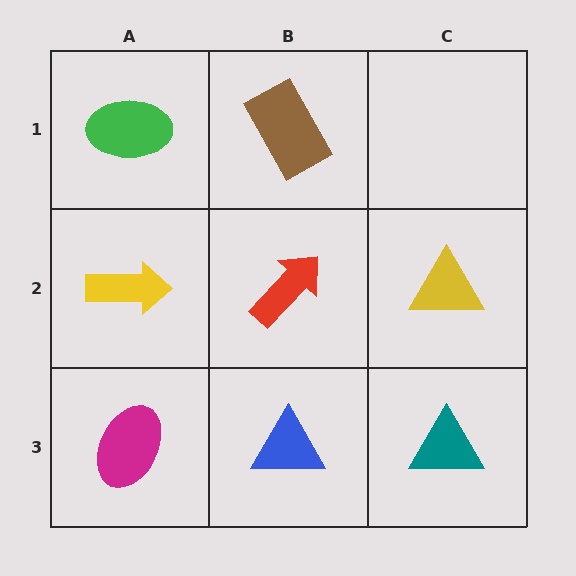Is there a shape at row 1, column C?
No, that cell is empty.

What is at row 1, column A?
A green ellipse.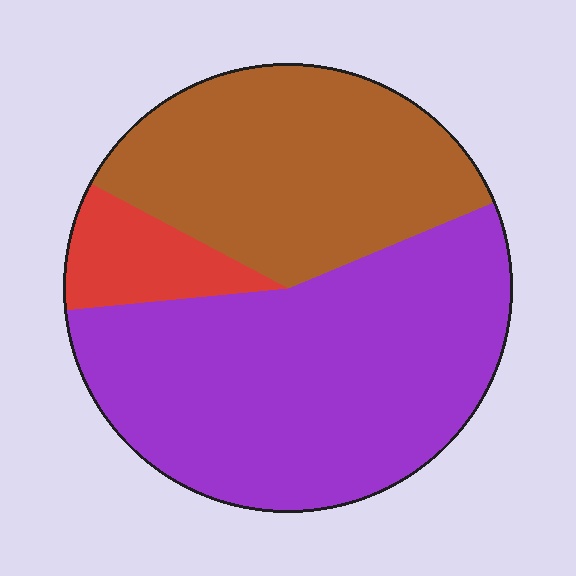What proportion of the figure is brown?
Brown takes up about three eighths (3/8) of the figure.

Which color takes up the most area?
Purple, at roughly 55%.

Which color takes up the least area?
Red, at roughly 10%.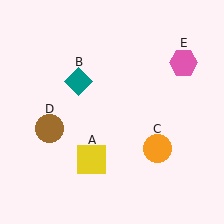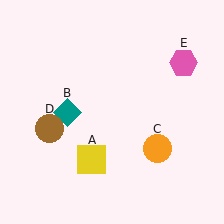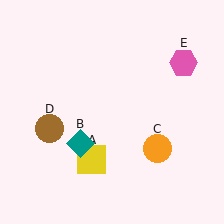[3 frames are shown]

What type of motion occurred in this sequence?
The teal diamond (object B) rotated counterclockwise around the center of the scene.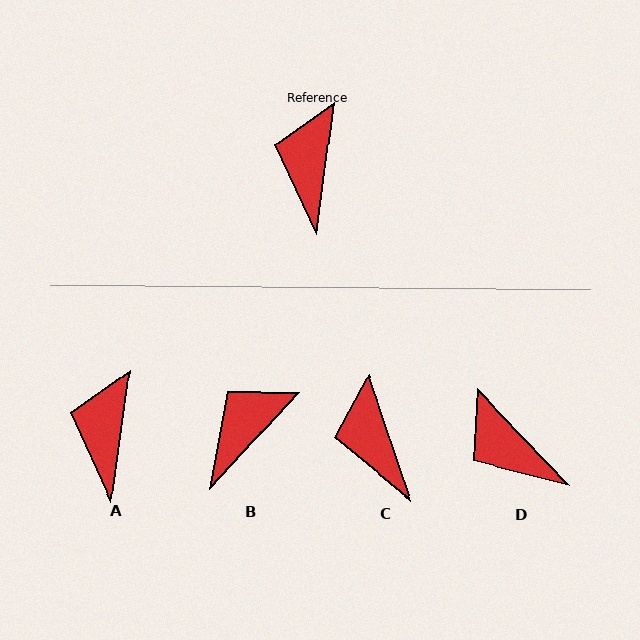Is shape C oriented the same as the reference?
No, it is off by about 26 degrees.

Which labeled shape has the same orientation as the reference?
A.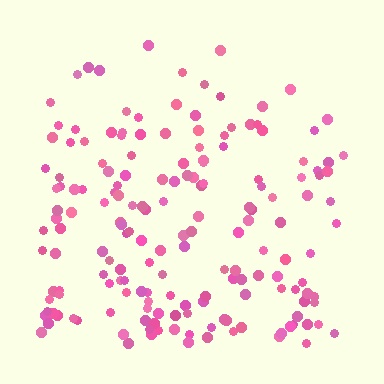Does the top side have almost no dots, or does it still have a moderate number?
Still a moderate number, just noticeably fewer than the bottom.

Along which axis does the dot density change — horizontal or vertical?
Vertical.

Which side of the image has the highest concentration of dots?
The bottom.